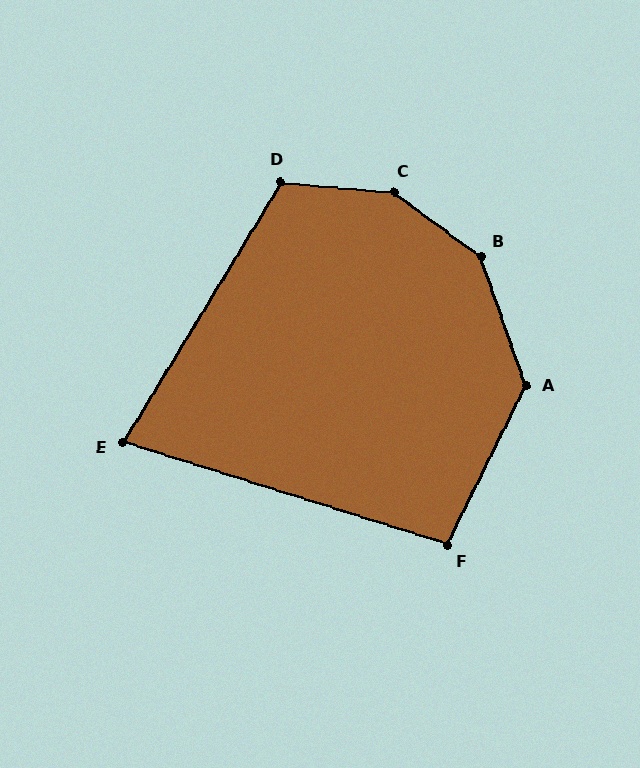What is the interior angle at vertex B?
Approximately 145 degrees (obtuse).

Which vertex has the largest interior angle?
C, at approximately 149 degrees.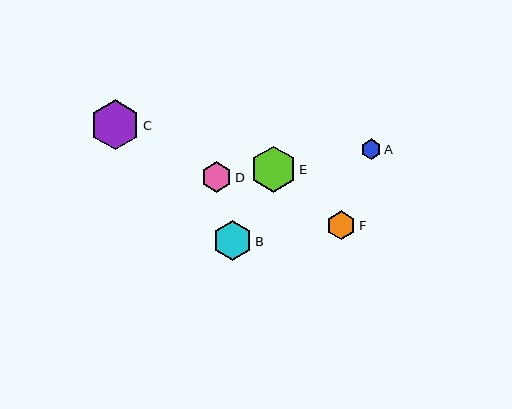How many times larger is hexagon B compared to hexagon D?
Hexagon B is approximately 1.3 times the size of hexagon D.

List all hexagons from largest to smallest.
From largest to smallest: C, E, B, D, F, A.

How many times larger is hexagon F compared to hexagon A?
Hexagon F is approximately 1.4 times the size of hexagon A.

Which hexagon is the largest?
Hexagon C is the largest with a size of approximately 50 pixels.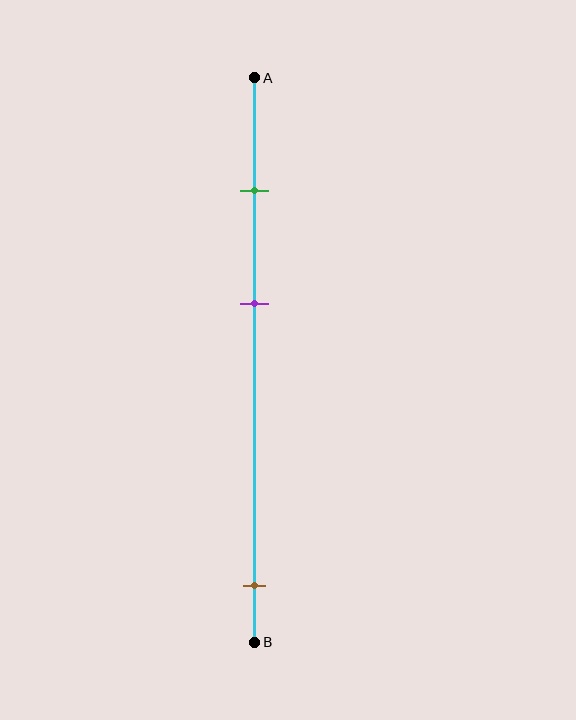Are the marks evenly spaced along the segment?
No, the marks are not evenly spaced.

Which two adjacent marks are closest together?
The green and purple marks are the closest adjacent pair.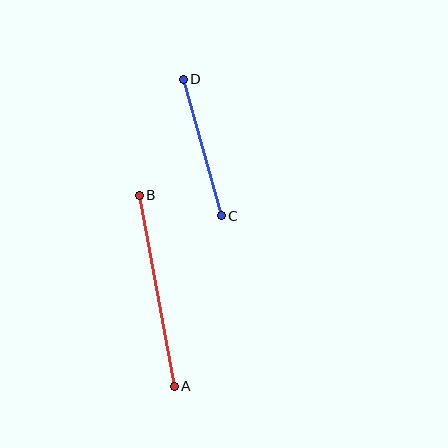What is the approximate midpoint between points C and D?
The midpoint is at approximately (202, 148) pixels.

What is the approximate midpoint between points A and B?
The midpoint is at approximately (157, 291) pixels.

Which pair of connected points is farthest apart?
Points A and B are farthest apart.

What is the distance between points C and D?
The distance is approximately 141 pixels.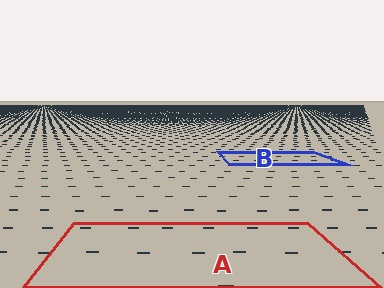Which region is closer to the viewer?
Region A is closer. The texture elements there are larger and more spread out.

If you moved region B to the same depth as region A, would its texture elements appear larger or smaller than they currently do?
They would appear larger. At a closer depth, the same texture elements are projected at a bigger on-screen size.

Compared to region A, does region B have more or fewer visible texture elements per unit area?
Region B has more texture elements per unit area — they are packed more densely because it is farther away.